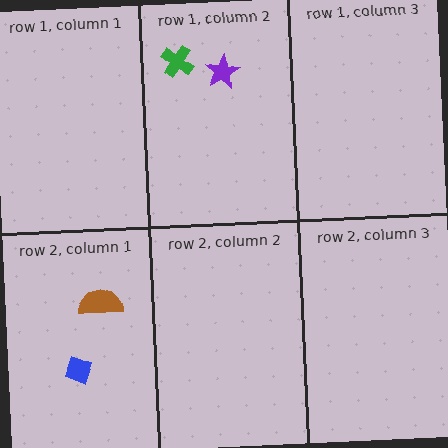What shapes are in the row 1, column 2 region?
The purple star, the green cross.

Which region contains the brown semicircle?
The row 2, column 1 region.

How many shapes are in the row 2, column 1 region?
2.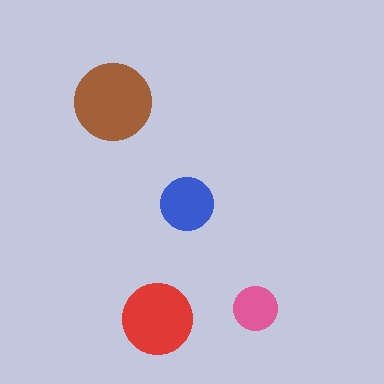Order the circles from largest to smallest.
the brown one, the red one, the blue one, the pink one.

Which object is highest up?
The brown circle is topmost.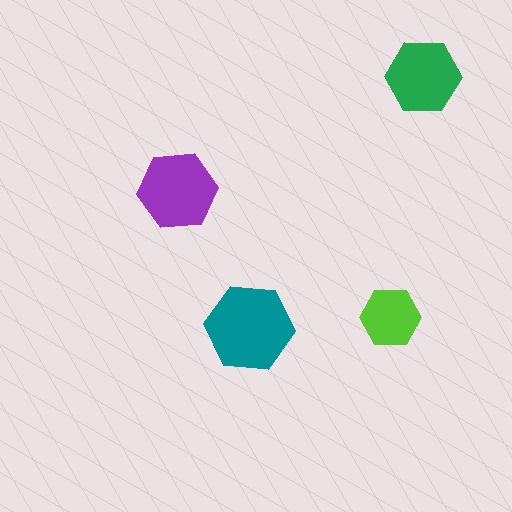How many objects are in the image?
There are 4 objects in the image.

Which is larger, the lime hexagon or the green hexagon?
The green one.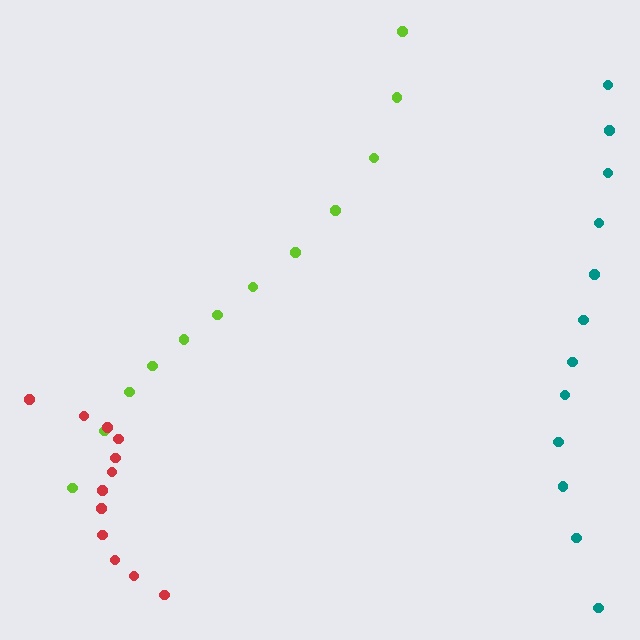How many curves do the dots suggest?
There are 3 distinct paths.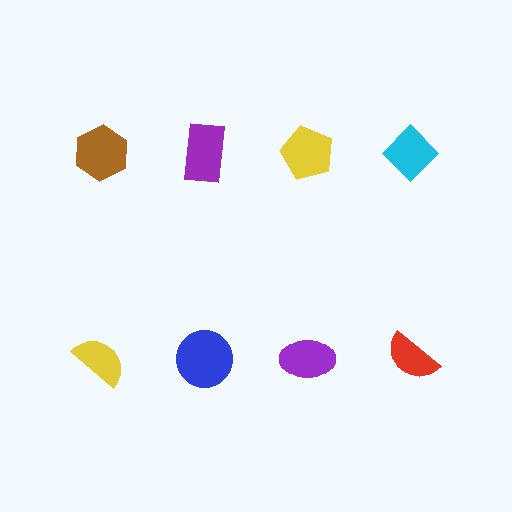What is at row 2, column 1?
A yellow semicircle.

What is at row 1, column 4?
A cyan diamond.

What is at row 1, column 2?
A purple rectangle.